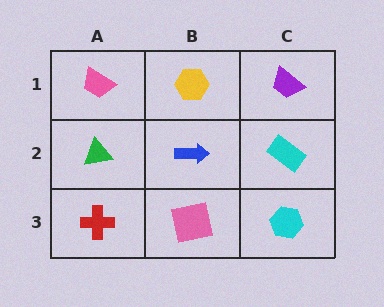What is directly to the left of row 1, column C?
A yellow hexagon.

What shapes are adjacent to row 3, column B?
A blue arrow (row 2, column B), a red cross (row 3, column A), a cyan hexagon (row 3, column C).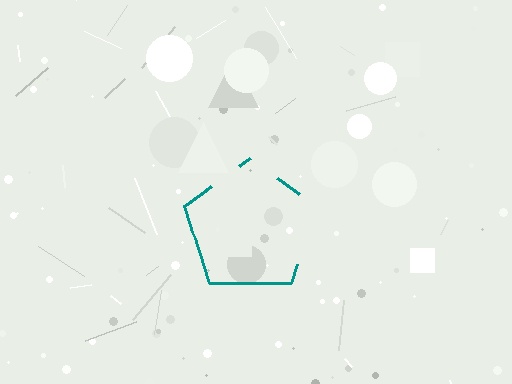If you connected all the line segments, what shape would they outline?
They would outline a pentagon.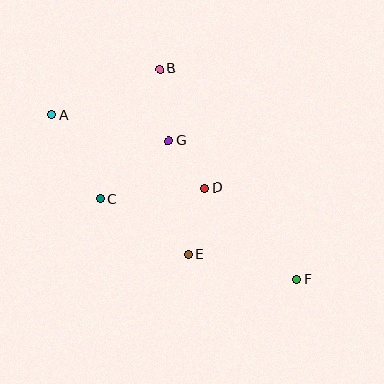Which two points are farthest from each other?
Points A and F are farthest from each other.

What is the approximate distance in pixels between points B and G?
The distance between B and G is approximately 72 pixels.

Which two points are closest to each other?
Points D and G are closest to each other.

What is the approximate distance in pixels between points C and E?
The distance between C and E is approximately 104 pixels.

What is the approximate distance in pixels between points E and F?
The distance between E and F is approximately 111 pixels.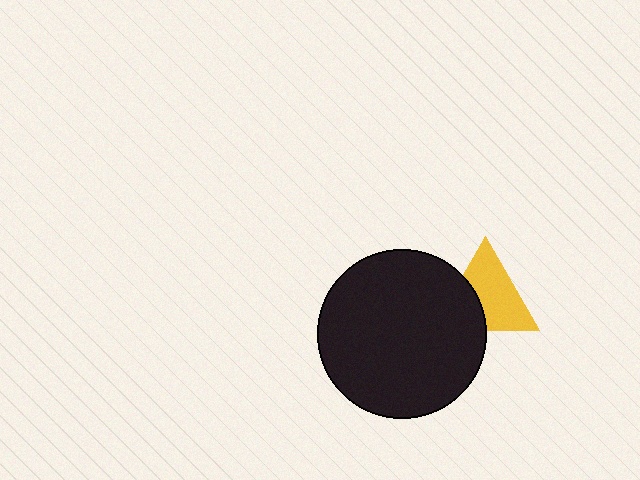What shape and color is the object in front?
The object in front is a black circle.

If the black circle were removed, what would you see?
You would see the complete yellow triangle.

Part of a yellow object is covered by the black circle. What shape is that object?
It is a triangle.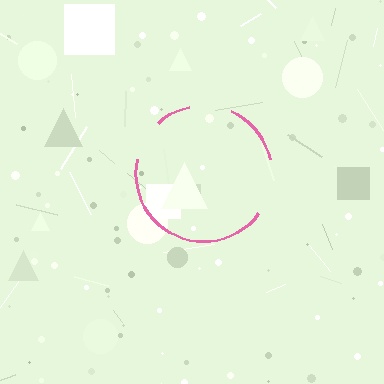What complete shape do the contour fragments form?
The contour fragments form a circle.